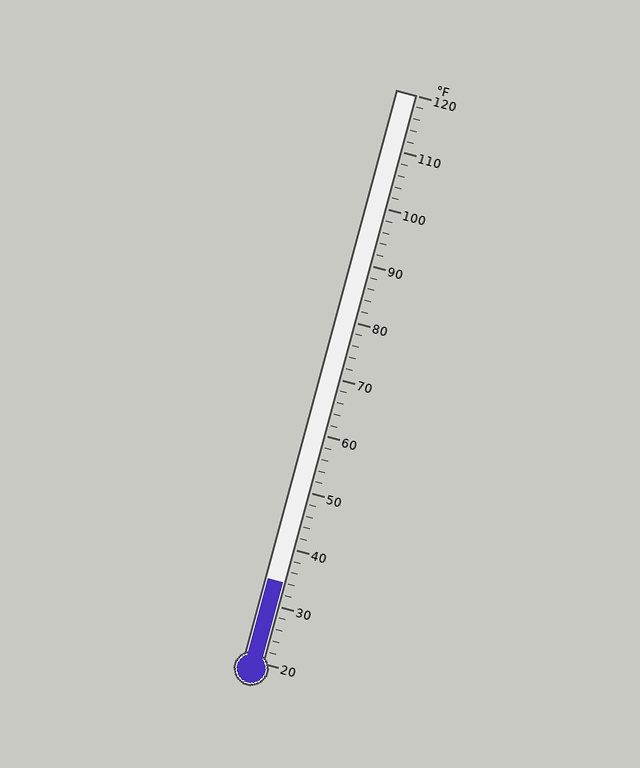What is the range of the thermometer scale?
The thermometer scale ranges from 20°F to 120°F.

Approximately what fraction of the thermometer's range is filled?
The thermometer is filled to approximately 15% of its range.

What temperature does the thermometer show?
The thermometer shows approximately 34°F.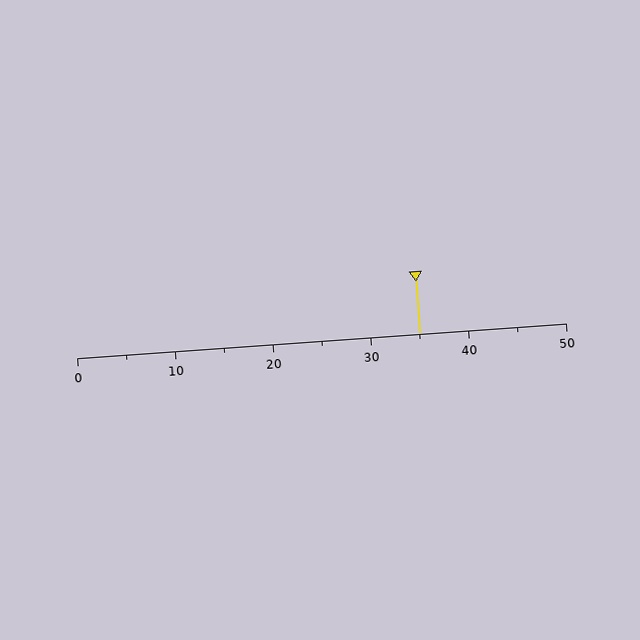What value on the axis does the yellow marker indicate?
The marker indicates approximately 35.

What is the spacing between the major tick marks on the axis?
The major ticks are spaced 10 apart.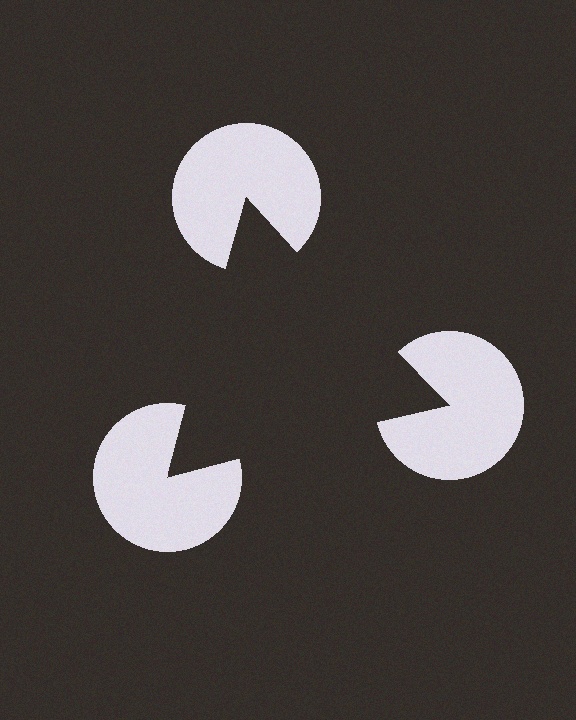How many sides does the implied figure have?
3 sides.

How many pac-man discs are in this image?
There are 3 — one at each vertex of the illusory triangle.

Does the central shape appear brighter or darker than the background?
It typically appears slightly darker than the background, even though no actual brightness change is drawn.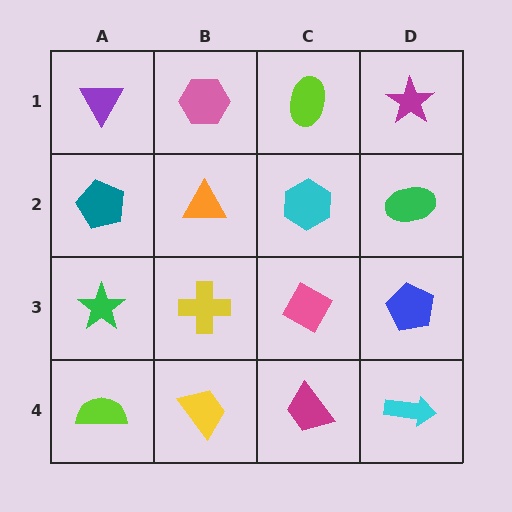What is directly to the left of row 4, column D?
A magenta trapezoid.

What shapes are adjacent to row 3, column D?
A green ellipse (row 2, column D), a cyan arrow (row 4, column D), a pink diamond (row 3, column C).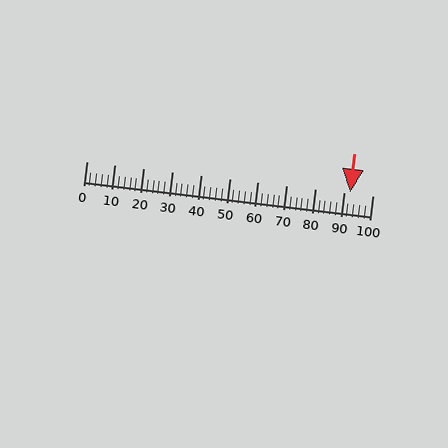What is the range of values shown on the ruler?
The ruler shows values from 0 to 100.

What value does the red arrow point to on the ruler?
The red arrow points to approximately 92.